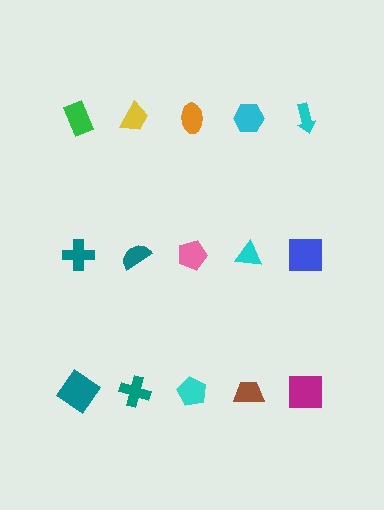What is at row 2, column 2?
A teal semicircle.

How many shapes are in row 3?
5 shapes.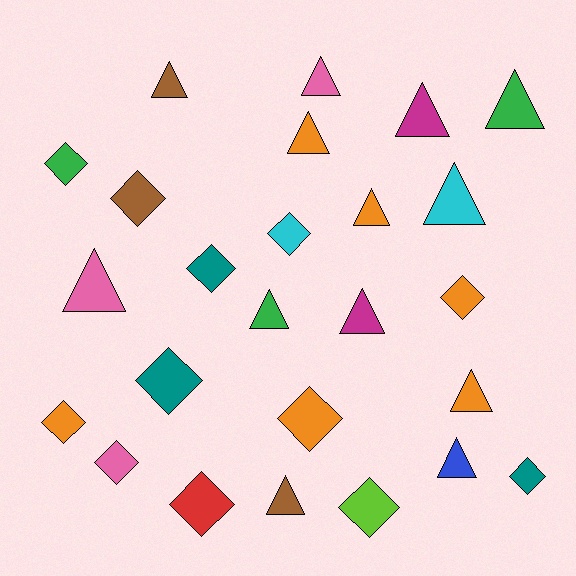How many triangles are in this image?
There are 13 triangles.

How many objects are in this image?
There are 25 objects.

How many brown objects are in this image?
There are 3 brown objects.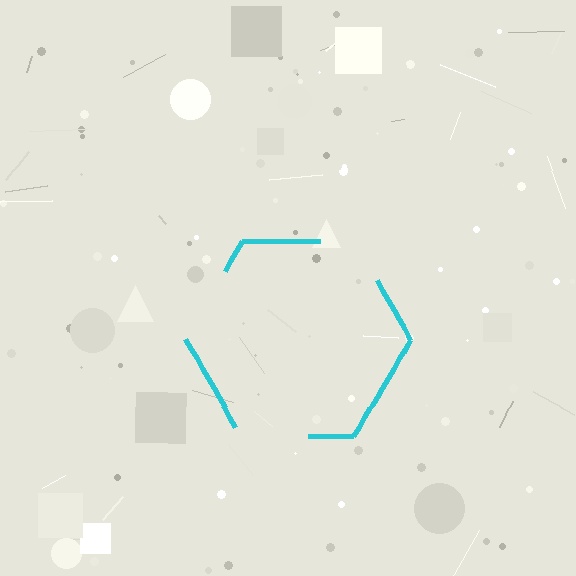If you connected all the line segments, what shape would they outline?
They would outline a hexagon.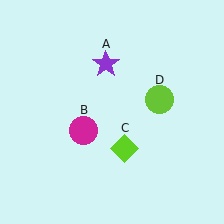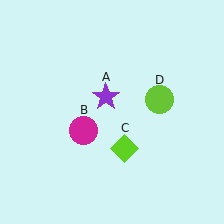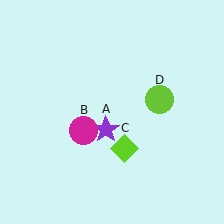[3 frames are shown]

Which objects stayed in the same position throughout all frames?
Magenta circle (object B) and lime diamond (object C) and lime circle (object D) remained stationary.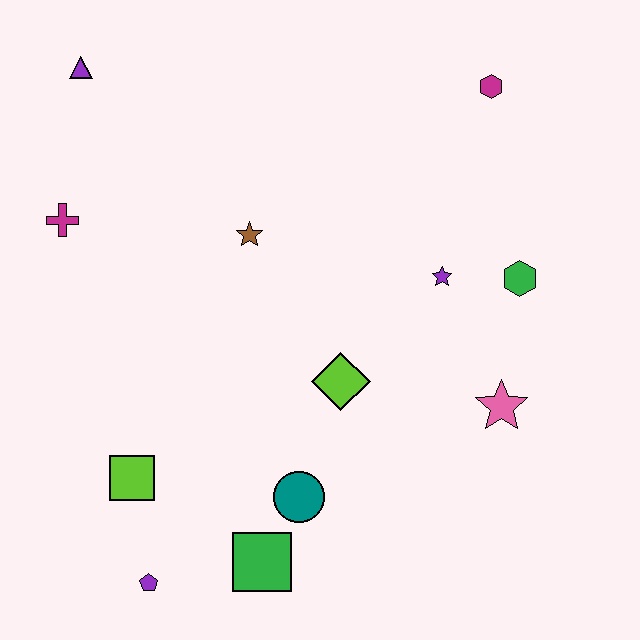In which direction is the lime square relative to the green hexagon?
The lime square is to the left of the green hexagon.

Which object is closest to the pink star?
The green hexagon is closest to the pink star.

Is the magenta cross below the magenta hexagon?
Yes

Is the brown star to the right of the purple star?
No